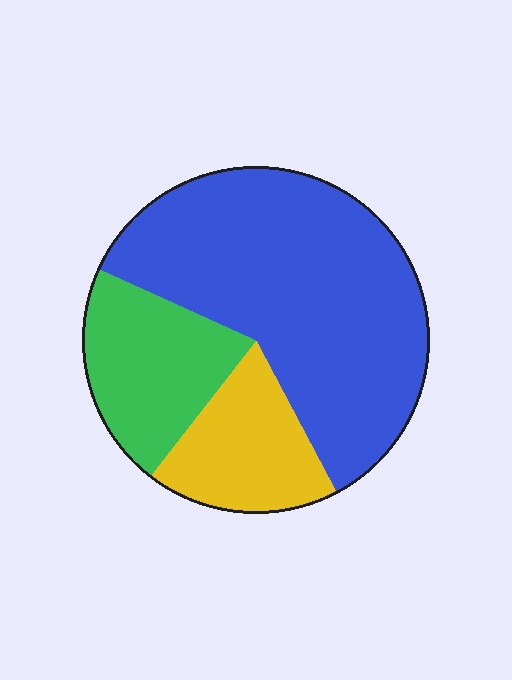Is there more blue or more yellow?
Blue.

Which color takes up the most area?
Blue, at roughly 60%.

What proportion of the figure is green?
Green takes up about one fifth (1/5) of the figure.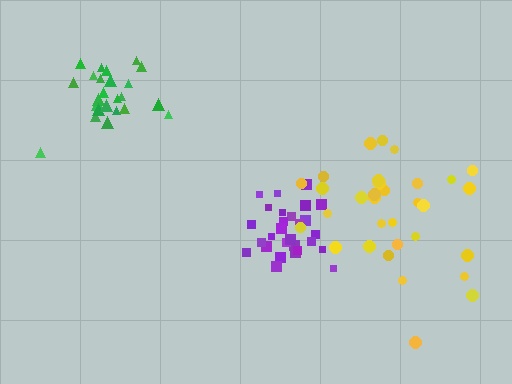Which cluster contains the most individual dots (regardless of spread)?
Yellow (32).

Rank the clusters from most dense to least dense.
purple, green, yellow.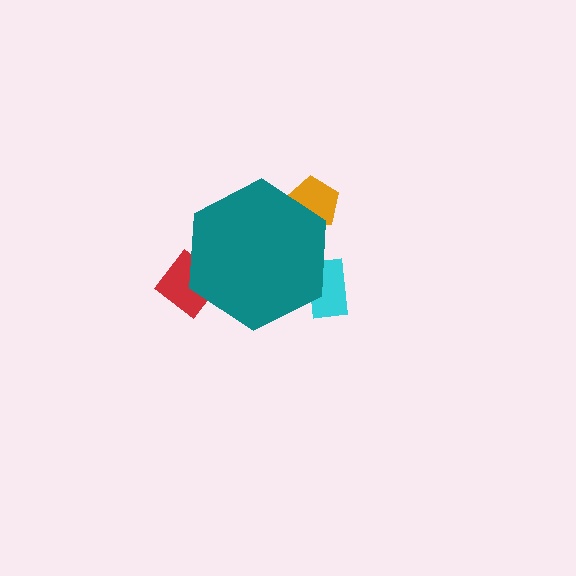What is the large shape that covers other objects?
A teal hexagon.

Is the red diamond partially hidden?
Yes, the red diamond is partially hidden behind the teal hexagon.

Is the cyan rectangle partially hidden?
Yes, the cyan rectangle is partially hidden behind the teal hexagon.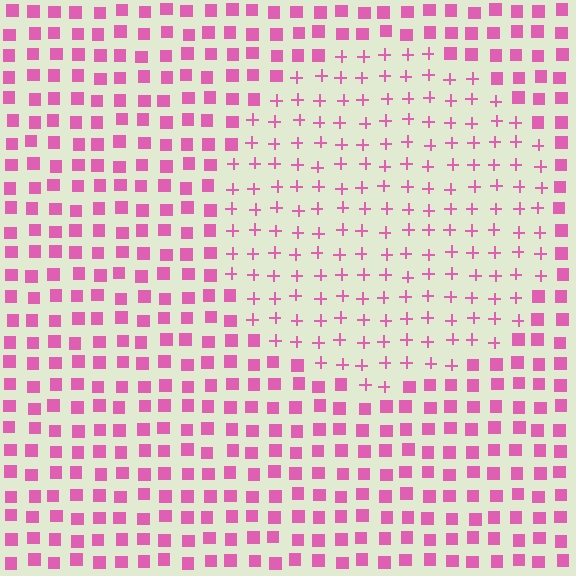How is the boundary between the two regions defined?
The boundary is defined by a change in element shape: plus signs inside vs. squares outside. All elements share the same color and spacing.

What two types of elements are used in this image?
The image uses plus signs inside the circle region and squares outside it.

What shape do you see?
I see a circle.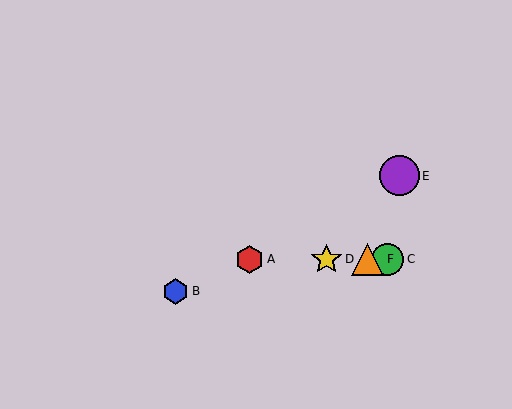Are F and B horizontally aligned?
No, F is at y≈259 and B is at y≈291.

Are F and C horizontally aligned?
Yes, both are at y≈259.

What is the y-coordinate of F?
Object F is at y≈259.